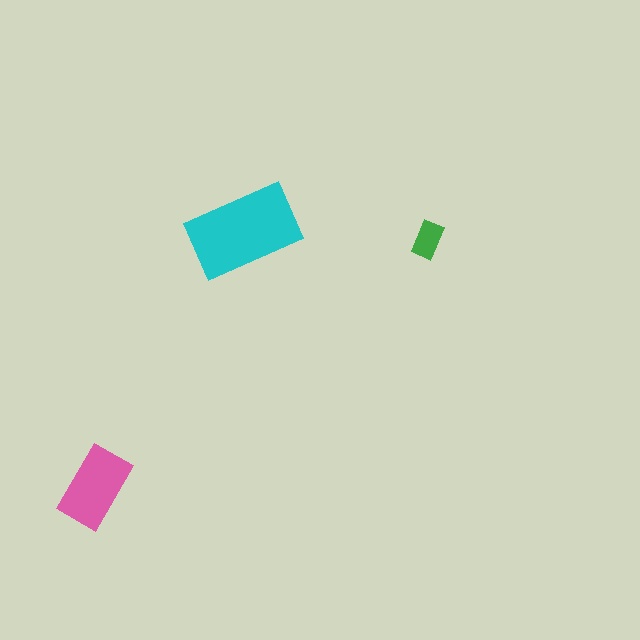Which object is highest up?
The cyan rectangle is topmost.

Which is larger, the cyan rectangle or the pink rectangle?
The cyan one.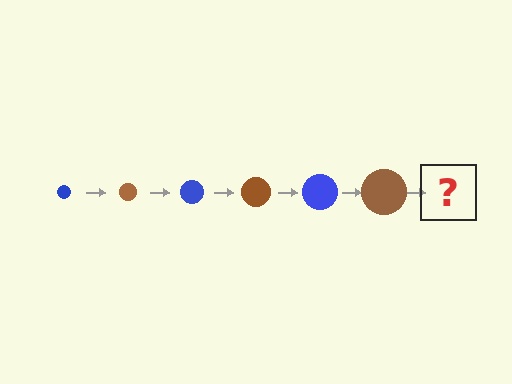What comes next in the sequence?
The next element should be a blue circle, larger than the previous one.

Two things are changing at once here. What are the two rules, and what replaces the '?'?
The two rules are that the circle grows larger each step and the color cycles through blue and brown. The '?' should be a blue circle, larger than the previous one.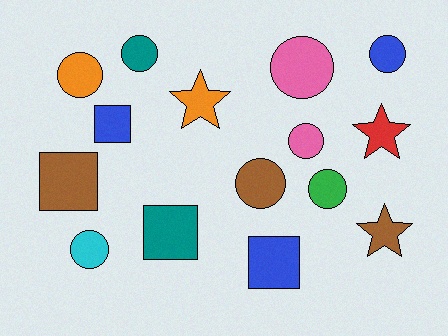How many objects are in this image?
There are 15 objects.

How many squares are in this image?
There are 4 squares.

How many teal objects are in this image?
There are 2 teal objects.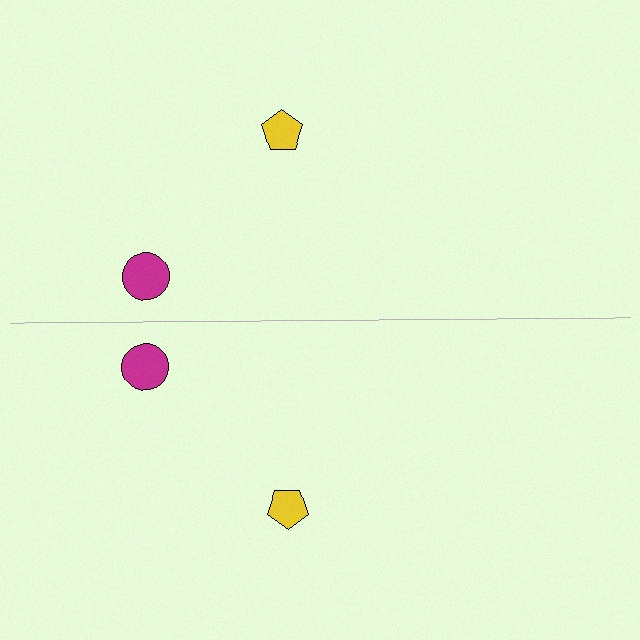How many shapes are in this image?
There are 4 shapes in this image.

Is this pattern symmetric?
Yes, this pattern has bilateral (reflection) symmetry.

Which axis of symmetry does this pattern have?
The pattern has a horizontal axis of symmetry running through the center of the image.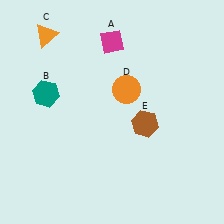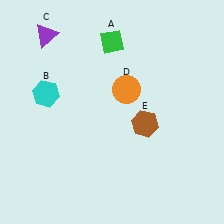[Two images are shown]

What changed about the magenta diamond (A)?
In Image 1, A is magenta. In Image 2, it changed to green.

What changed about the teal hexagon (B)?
In Image 1, B is teal. In Image 2, it changed to cyan.